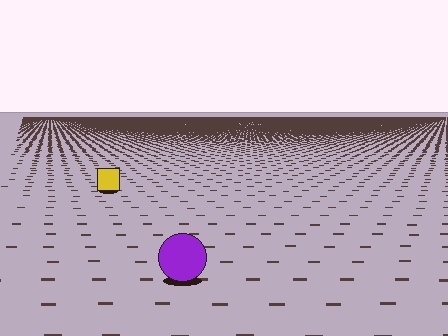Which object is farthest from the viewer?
The yellow square is farthest from the viewer. It appears smaller and the ground texture around it is denser.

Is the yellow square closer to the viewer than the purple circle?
No. The purple circle is closer — you can tell from the texture gradient: the ground texture is coarser near it.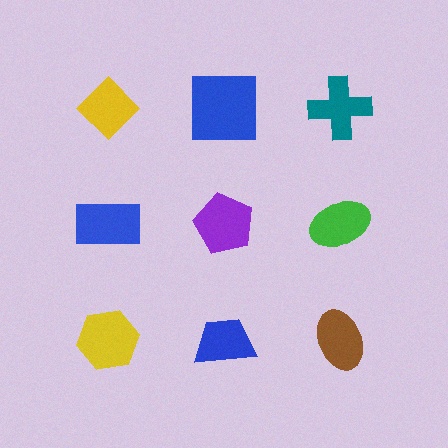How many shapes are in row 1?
3 shapes.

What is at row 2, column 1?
A blue rectangle.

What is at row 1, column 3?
A teal cross.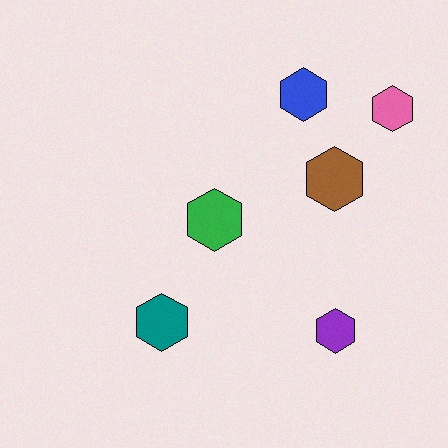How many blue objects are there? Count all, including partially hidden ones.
There is 1 blue object.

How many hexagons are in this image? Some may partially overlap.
There are 6 hexagons.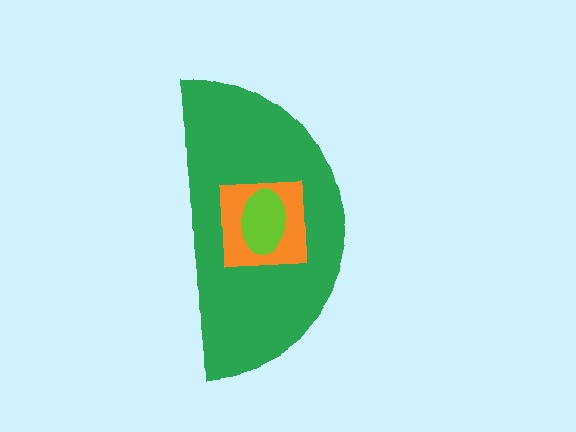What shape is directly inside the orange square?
The lime ellipse.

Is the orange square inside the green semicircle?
Yes.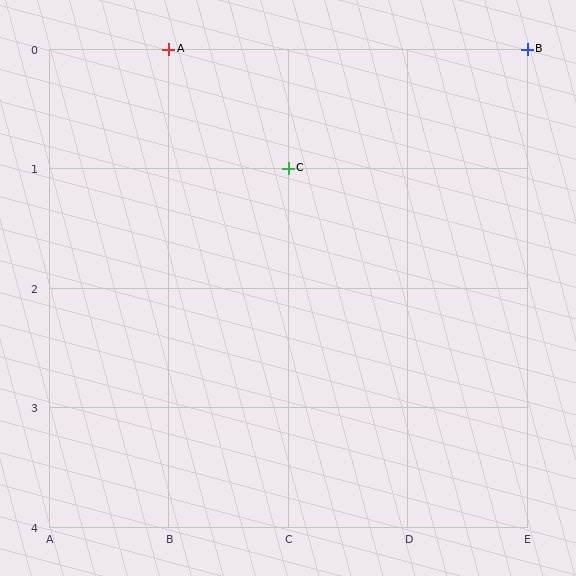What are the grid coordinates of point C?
Point C is at grid coordinates (C, 1).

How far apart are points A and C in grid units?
Points A and C are 1 column and 1 row apart (about 1.4 grid units diagonally).